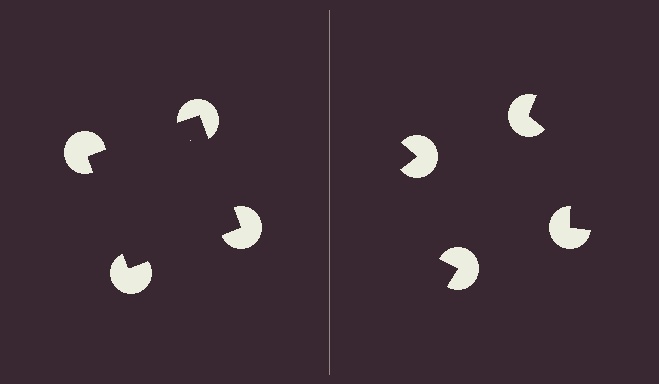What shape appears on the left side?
An illusory square.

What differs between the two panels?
The pac-man discs are positioned identically on both sides; only the wedge orientations differ. On the left they align to a square; on the right they are misaligned.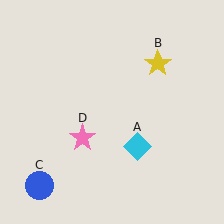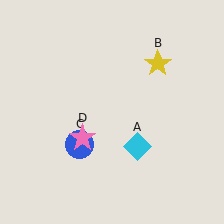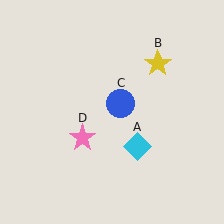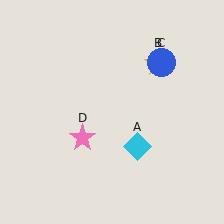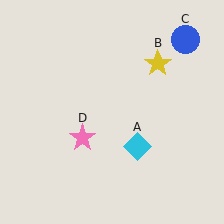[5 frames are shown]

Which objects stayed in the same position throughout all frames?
Cyan diamond (object A) and yellow star (object B) and pink star (object D) remained stationary.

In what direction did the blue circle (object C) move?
The blue circle (object C) moved up and to the right.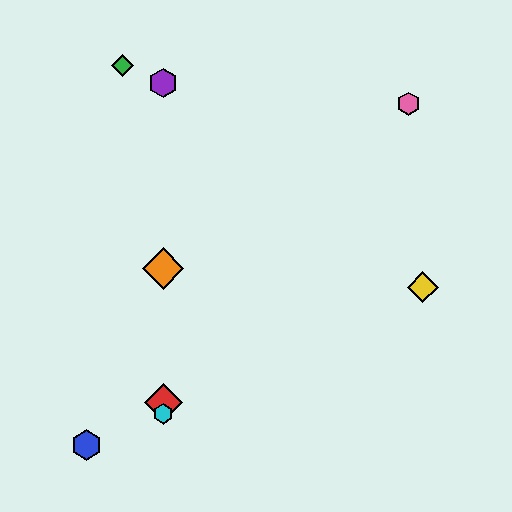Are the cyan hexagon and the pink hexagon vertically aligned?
No, the cyan hexagon is at x≈163 and the pink hexagon is at x≈409.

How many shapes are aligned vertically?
4 shapes (the red diamond, the purple hexagon, the orange diamond, the cyan hexagon) are aligned vertically.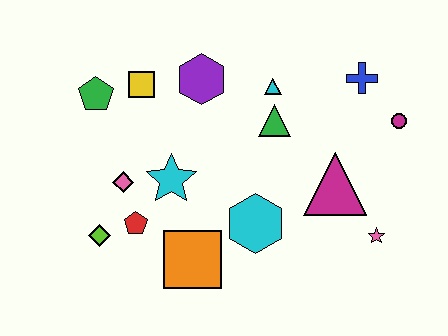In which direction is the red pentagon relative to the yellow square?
The red pentagon is below the yellow square.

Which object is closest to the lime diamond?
The red pentagon is closest to the lime diamond.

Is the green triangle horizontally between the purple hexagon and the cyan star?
No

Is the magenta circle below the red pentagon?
No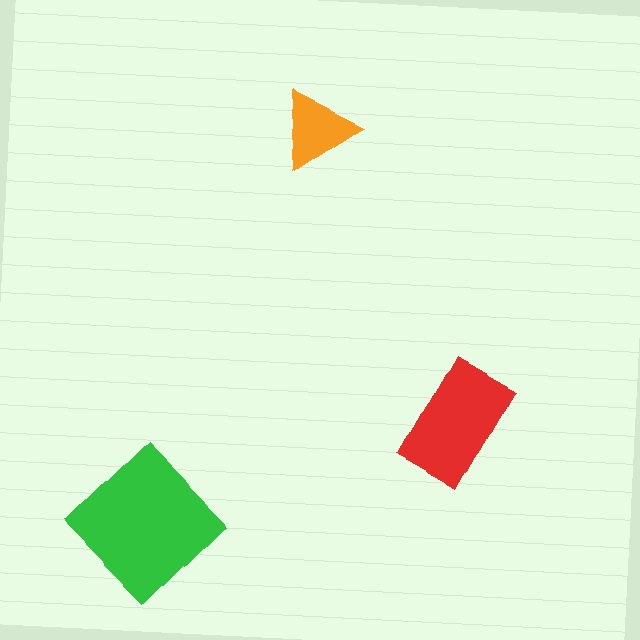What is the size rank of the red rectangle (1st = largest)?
2nd.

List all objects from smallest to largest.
The orange triangle, the red rectangle, the green diamond.